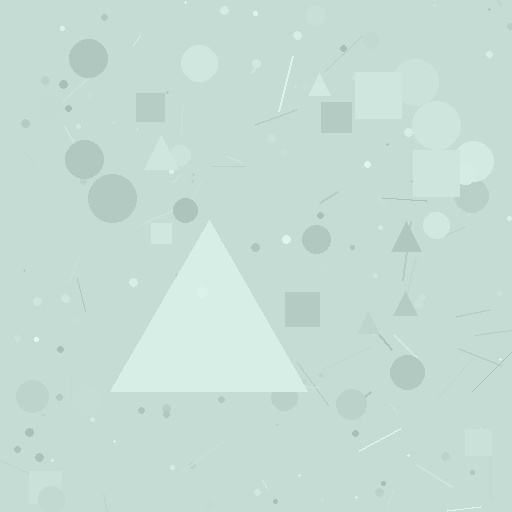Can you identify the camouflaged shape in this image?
The camouflaged shape is a triangle.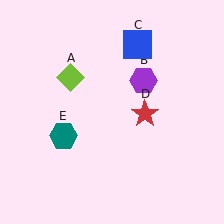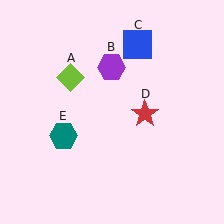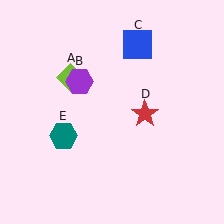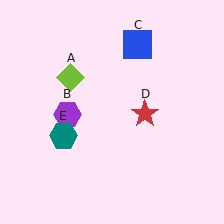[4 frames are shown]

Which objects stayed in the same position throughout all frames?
Lime diamond (object A) and blue square (object C) and red star (object D) and teal hexagon (object E) remained stationary.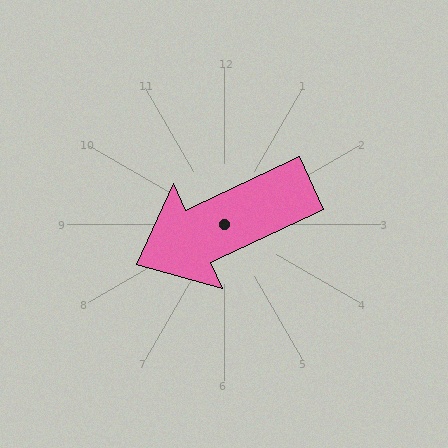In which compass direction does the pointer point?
Southwest.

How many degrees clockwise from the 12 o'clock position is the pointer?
Approximately 245 degrees.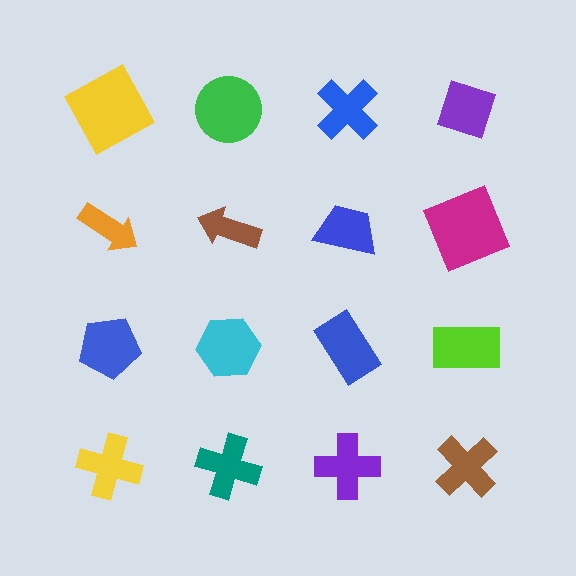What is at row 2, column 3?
A blue trapezoid.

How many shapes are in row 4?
4 shapes.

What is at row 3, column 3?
A blue rectangle.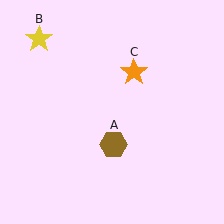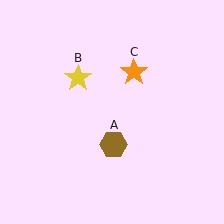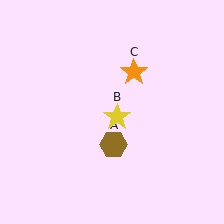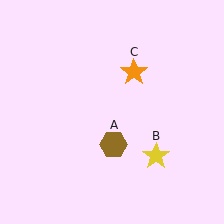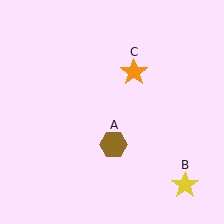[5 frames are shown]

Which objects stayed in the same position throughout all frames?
Brown hexagon (object A) and orange star (object C) remained stationary.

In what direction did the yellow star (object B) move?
The yellow star (object B) moved down and to the right.